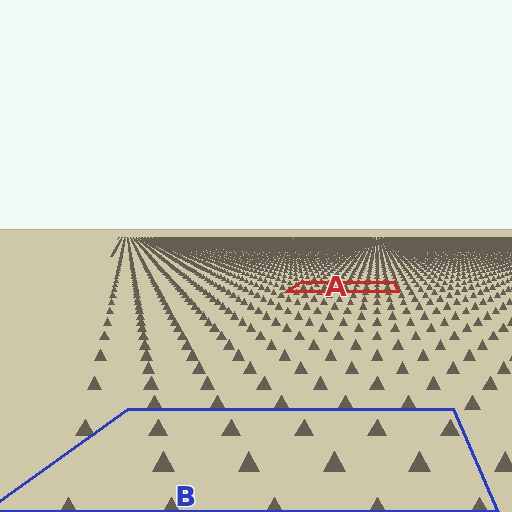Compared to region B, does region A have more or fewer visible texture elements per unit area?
Region A has more texture elements per unit area — they are packed more densely because it is farther away.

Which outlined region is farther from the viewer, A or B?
Region A is farther from the viewer — the texture elements inside it appear smaller and more densely packed.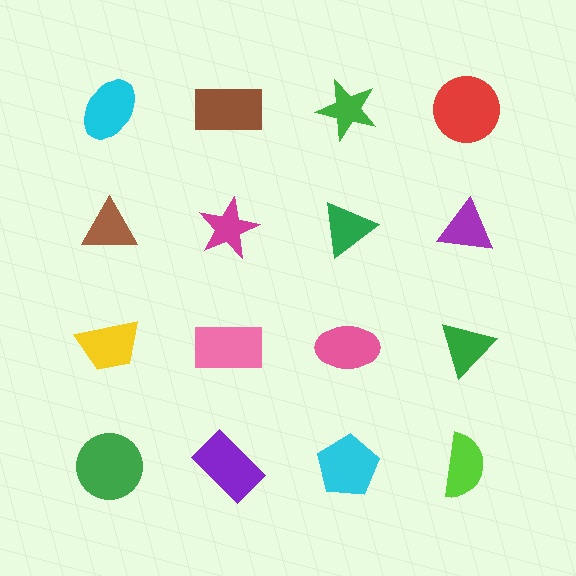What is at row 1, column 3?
A green star.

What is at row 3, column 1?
A yellow trapezoid.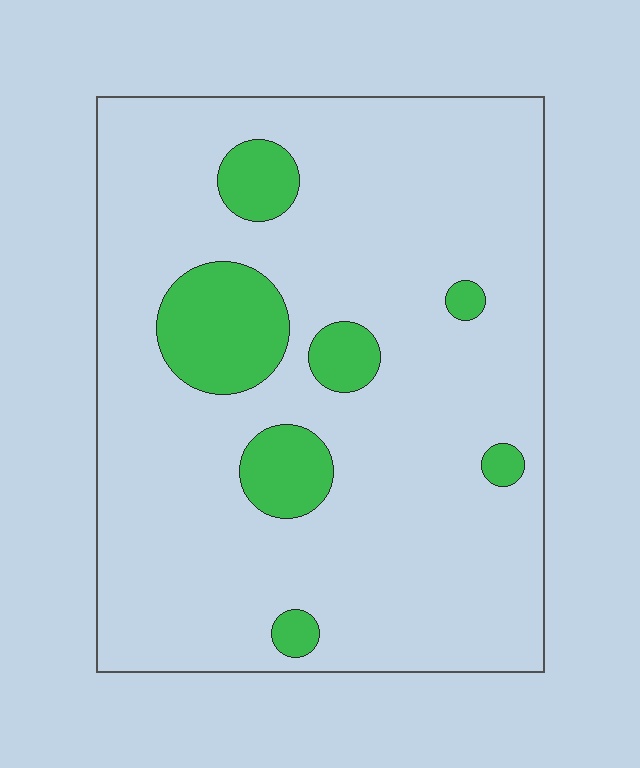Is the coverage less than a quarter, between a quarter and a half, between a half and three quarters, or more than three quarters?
Less than a quarter.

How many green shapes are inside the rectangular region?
7.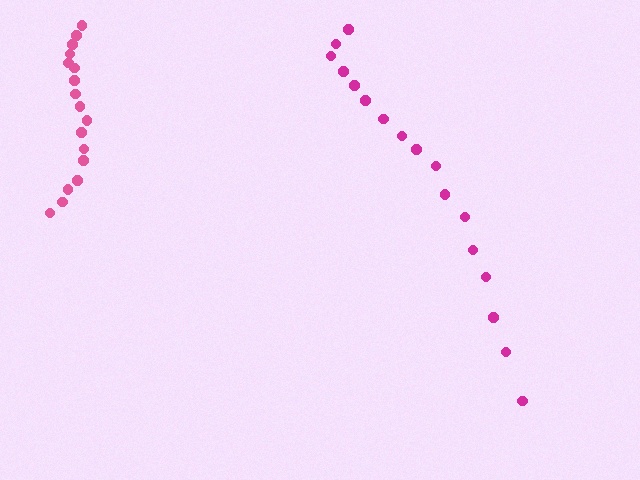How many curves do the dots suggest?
There are 2 distinct paths.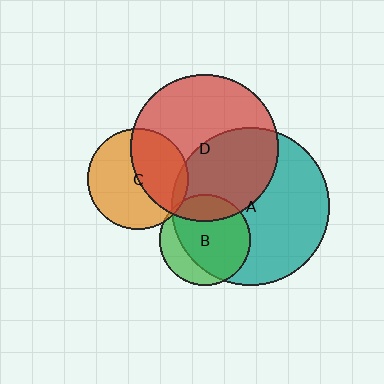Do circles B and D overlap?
Yes.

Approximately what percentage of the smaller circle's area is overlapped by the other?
Approximately 20%.